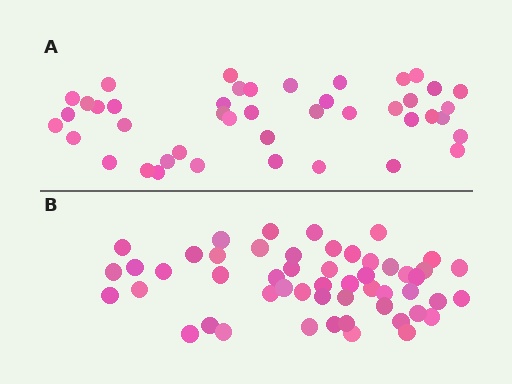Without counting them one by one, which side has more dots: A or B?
Region B (the bottom region) has more dots.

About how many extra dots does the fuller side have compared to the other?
Region B has roughly 8 or so more dots than region A.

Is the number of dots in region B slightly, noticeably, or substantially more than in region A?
Region B has only slightly more — the two regions are fairly close. The ratio is roughly 1.2 to 1.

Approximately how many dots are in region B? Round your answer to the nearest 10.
About 50 dots. (The exact count is 52, which rounds to 50.)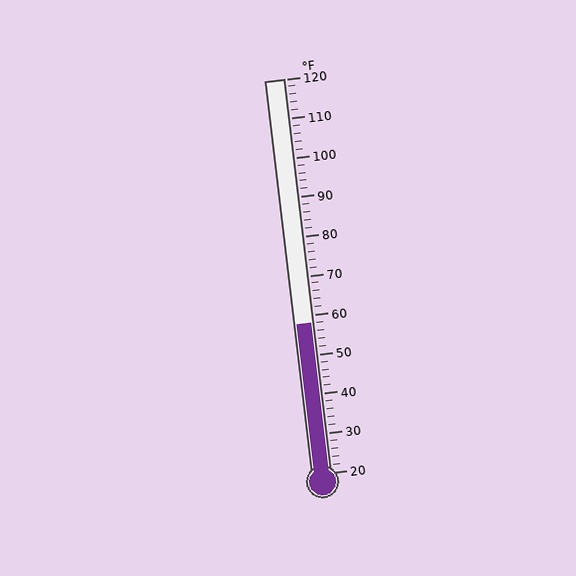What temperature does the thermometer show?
The thermometer shows approximately 58°F.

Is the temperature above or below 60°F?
The temperature is below 60°F.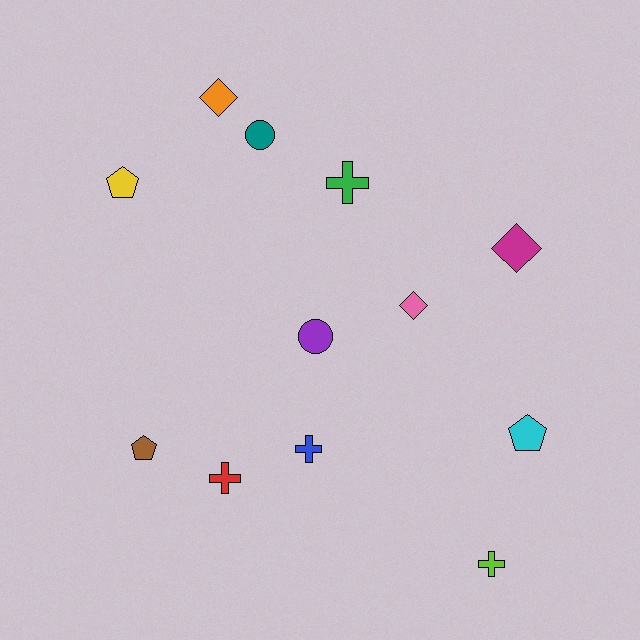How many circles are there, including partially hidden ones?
There are 2 circles.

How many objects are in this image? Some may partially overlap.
There are 12 objects.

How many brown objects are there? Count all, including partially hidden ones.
There is 1 brown object.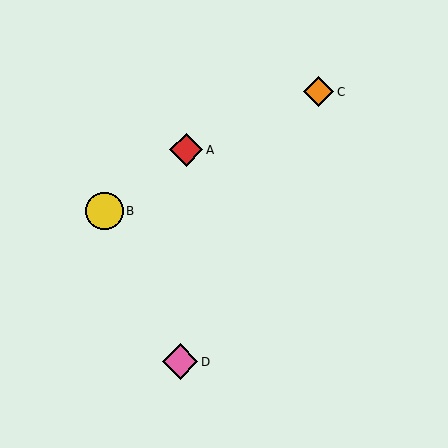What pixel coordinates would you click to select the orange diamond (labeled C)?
Click at (318, 92) to select the orange diamond C.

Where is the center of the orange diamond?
The center of the orange diamond is at (318, 92).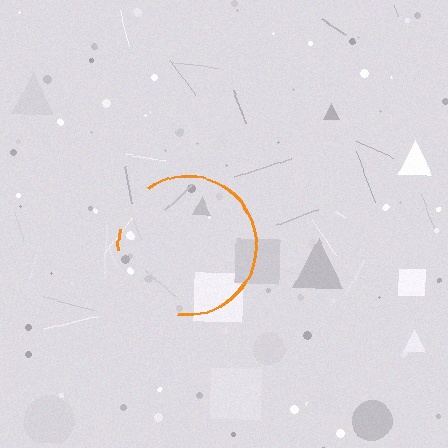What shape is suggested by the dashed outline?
The dashed outline suggests a circle.